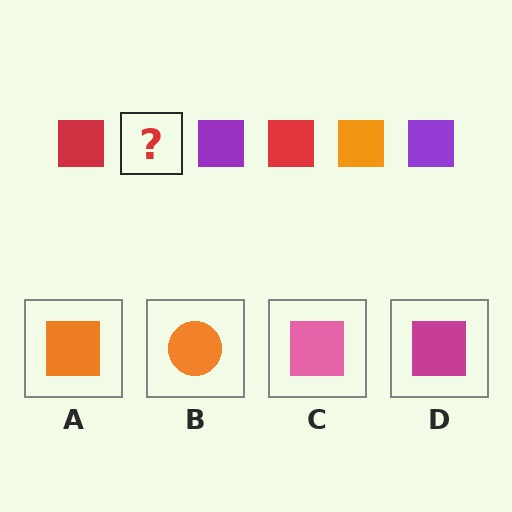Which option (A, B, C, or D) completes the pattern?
A.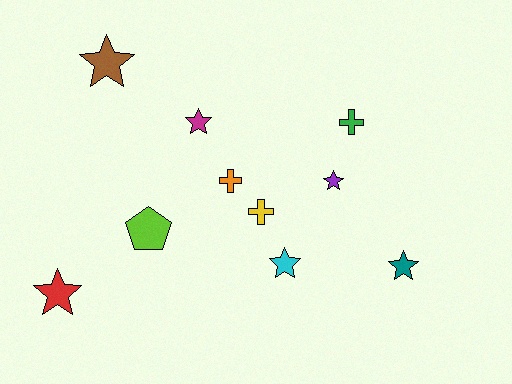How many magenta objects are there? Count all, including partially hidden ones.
There is 1 magenta object.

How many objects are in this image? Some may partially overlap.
There are 10 objects.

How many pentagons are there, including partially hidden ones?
There is 1 pentagon.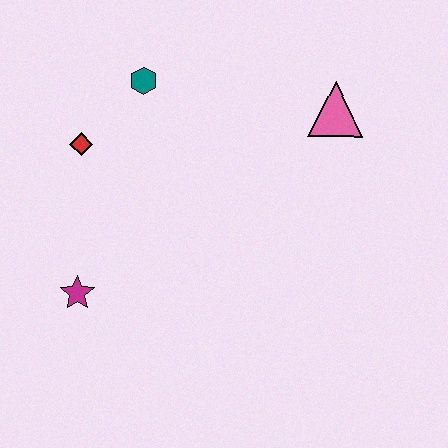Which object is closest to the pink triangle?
The teal hexagon is closest to the pink triangle.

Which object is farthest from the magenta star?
The pink triangle is farthest from the magenta star.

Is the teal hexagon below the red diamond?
No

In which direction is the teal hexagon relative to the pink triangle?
The teal hexagon is to the left of the pink triangle.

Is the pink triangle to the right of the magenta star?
Yes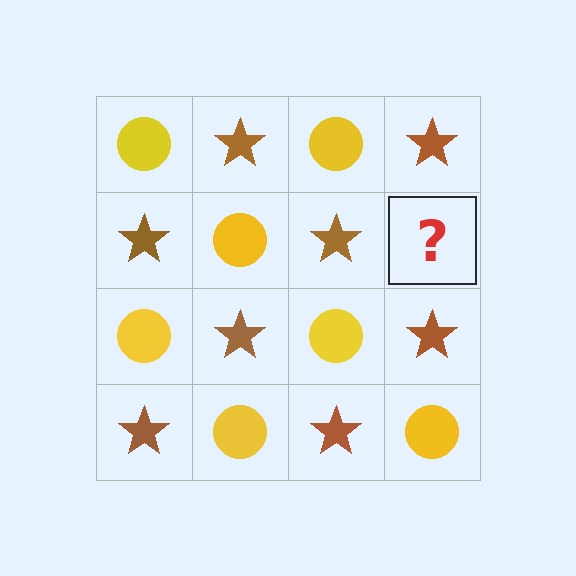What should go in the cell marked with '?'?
The missing cell should contain a yellow circle.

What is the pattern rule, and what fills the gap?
The rule is that it alternates yellow circle and brown star in a checkerboard pattern. The gap should be filled with a yellow circle.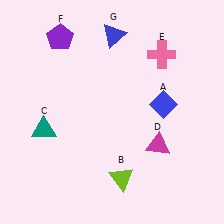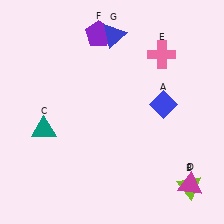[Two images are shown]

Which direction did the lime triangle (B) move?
The lime triangle (B) moved right.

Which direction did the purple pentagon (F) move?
The purple pentagon (F) moved right.